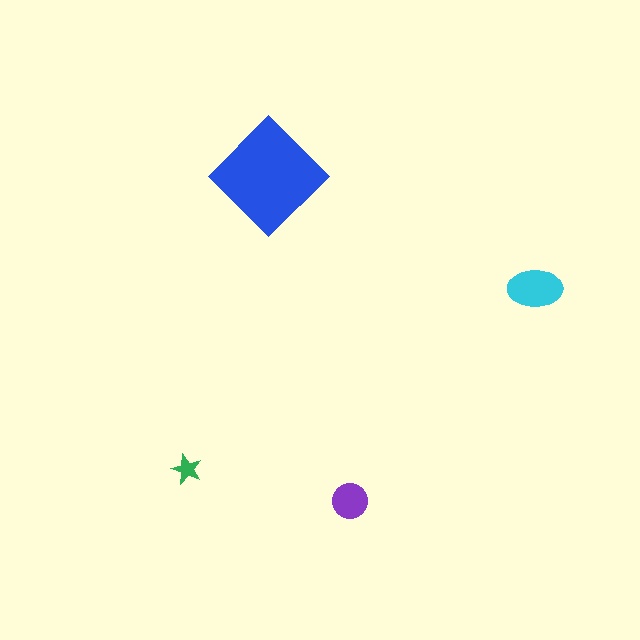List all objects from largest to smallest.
The blue diamond, the cyan ellipse, the purple circle, the green star.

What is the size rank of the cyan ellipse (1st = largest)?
2nd.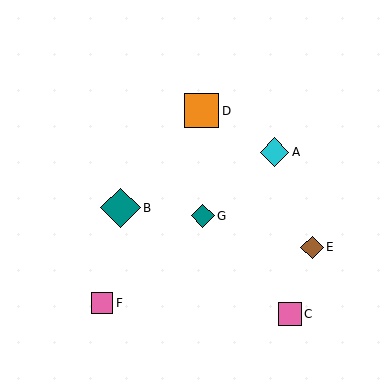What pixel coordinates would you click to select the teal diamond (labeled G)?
Click at (203, 216) to select the teal diamond G.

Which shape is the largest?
The teal diamond (labeled B) is the largest.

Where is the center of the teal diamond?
The center of the teal diamond is at (203, 216).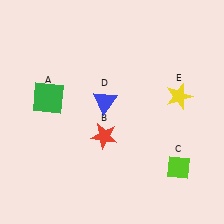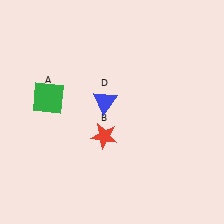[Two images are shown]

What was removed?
The yellow star (E), the lime diamond (C) were removed in Image 2.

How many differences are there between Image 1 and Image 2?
There are 2 differences between the two images.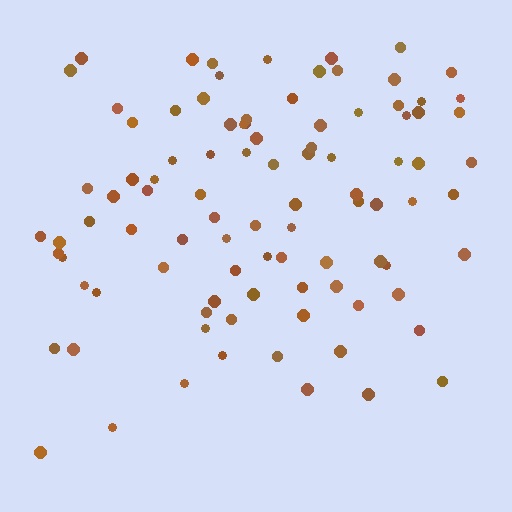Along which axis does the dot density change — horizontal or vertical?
Vertical.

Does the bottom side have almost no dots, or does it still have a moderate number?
Still a moderate number, just noticeably fewer than the top.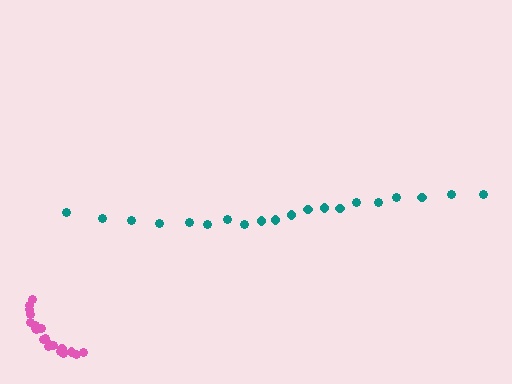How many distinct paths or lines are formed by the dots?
There are 2 distinct paths.